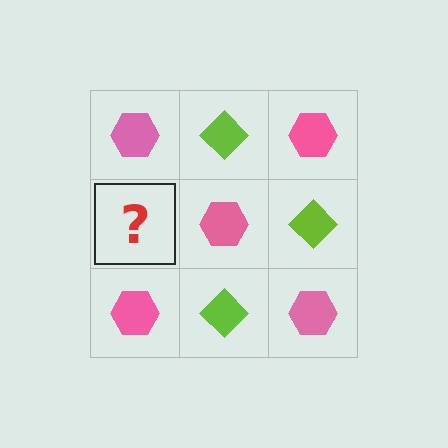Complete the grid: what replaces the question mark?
The question mark should be replaced with a lime diamond.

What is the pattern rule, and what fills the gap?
The rule is that it alternates pink hexagon and lime diamond in a checkerboard pattern. The gap should be filled with a lime diamond.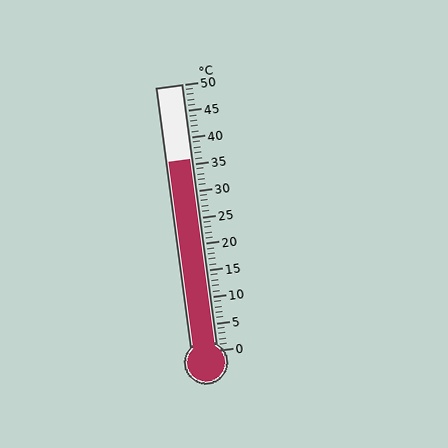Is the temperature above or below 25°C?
The temperature is above 25°C.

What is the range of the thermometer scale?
The thermometer scale ranges from 0°C to 50°C.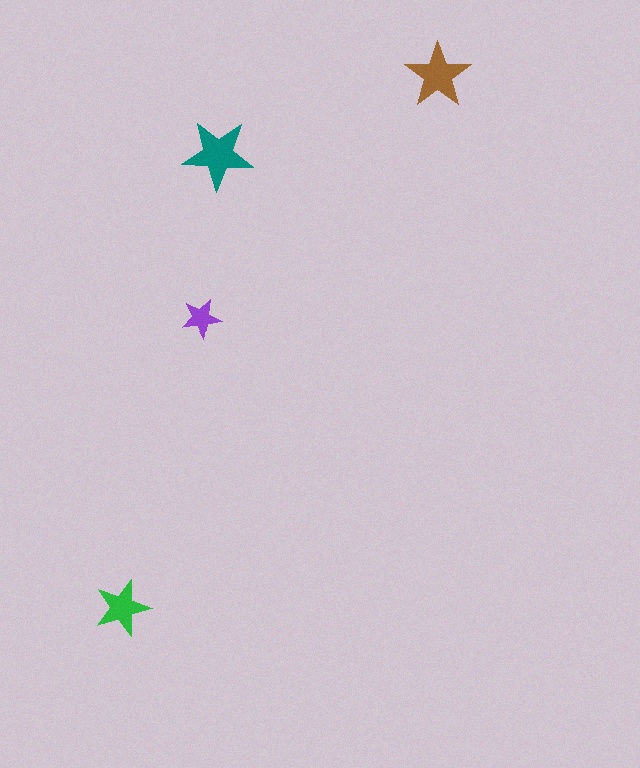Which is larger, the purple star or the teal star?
The teal one.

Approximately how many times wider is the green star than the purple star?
About 1.5 times wider.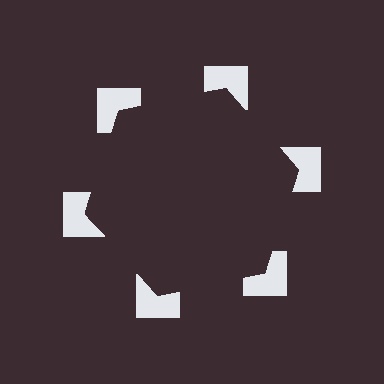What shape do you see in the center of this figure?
An illusory hexagon — its edges are inferred from the aligned wedge cuts in the notched squares, not physically drawn.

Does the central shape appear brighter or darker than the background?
It typically appears slightly darker than the background, even though no actual brightness change is drawn.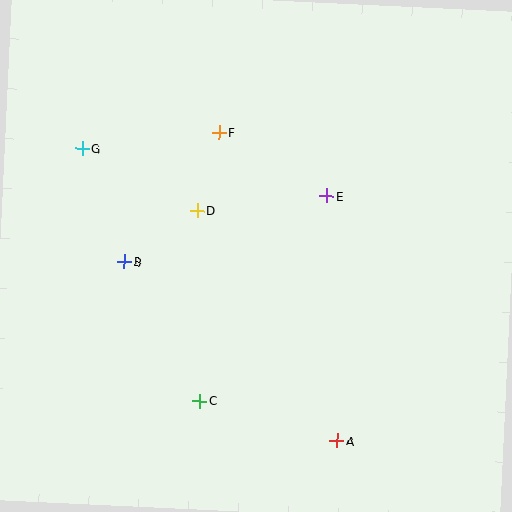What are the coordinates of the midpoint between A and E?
The midpoint between A and E is at (332, 318).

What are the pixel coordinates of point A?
Point A is at (337, 441).